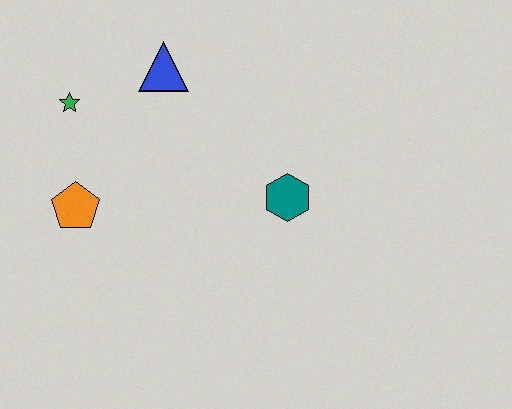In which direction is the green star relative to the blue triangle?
The green star is to the left of the blue triangle.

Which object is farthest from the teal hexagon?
The green star is farthest from the teal hexagon.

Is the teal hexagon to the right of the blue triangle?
Yes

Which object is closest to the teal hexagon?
The blue triangle is closest to the teal hexagon.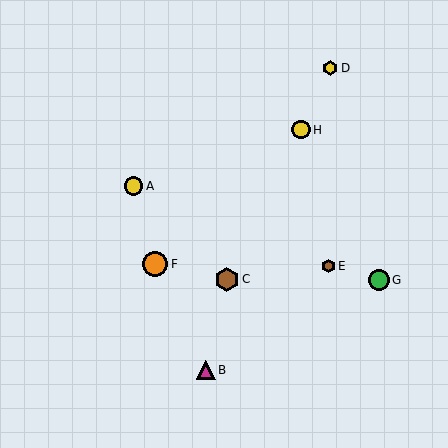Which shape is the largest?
The orange circle (labeled F) is the largest.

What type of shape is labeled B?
Shape B is a magenta triangle.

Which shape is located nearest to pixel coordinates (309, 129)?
The yellow circle (labeled H) at (301, 130) is nearest to that location.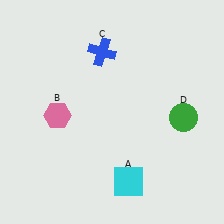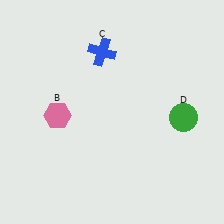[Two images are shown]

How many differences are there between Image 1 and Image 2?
There is 1 difference between the two images.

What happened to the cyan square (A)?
The cyan square (A) was removed in Image 2. It was in the bottom-right area of Image 1.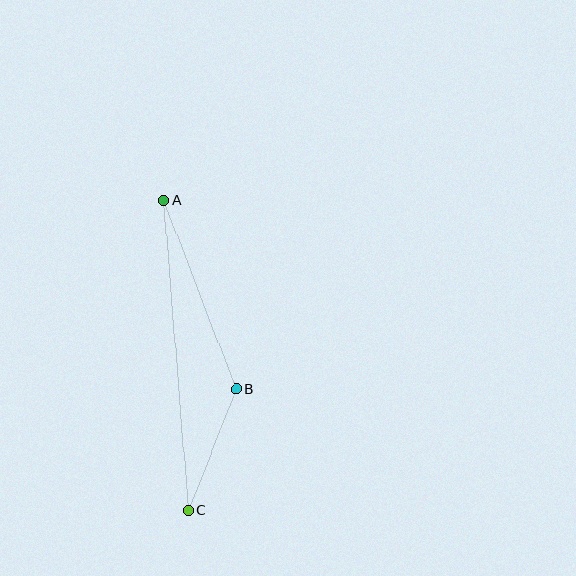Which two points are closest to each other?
Points B and C are closest to each other.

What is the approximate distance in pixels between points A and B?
The distance between A and B is approximately 202 pixels.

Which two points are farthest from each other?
Points A and C are farthest from each other.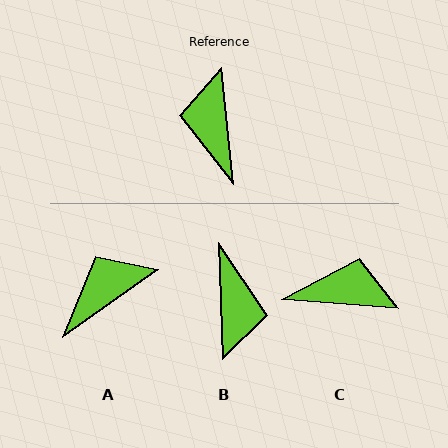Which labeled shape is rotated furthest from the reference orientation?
B, about 176 degrees away.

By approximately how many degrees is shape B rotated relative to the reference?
Approximately 176 degrees counter-clockwise.